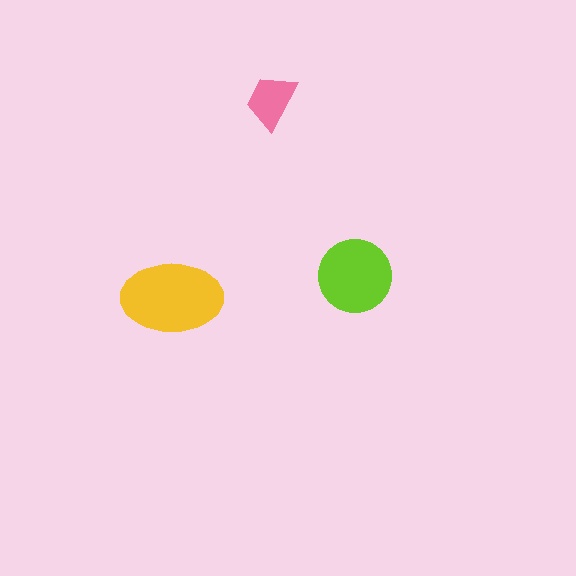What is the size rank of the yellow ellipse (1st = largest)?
1st.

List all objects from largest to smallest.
The yellow ellipse, the lime circle, the pink trapezoid.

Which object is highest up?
The pink trapezoid is topmost.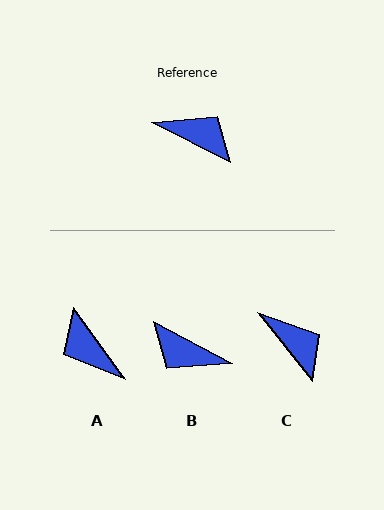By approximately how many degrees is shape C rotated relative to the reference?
Approximately 24 degrees clockwise.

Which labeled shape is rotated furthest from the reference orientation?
B, about 179 degrees away.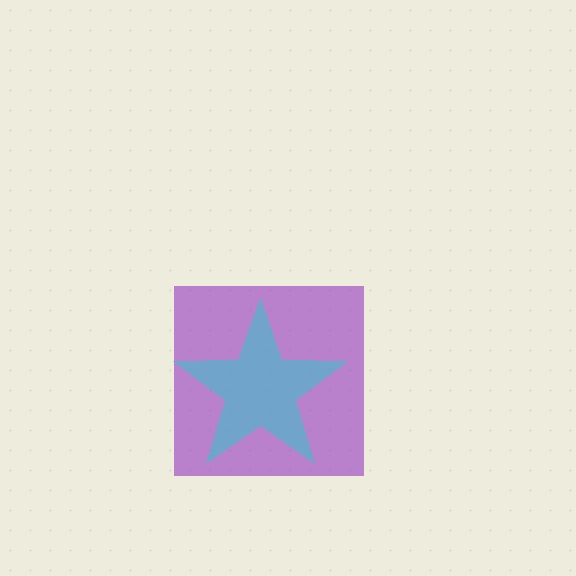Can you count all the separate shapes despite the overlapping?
Yes, there are 2 separate shapes.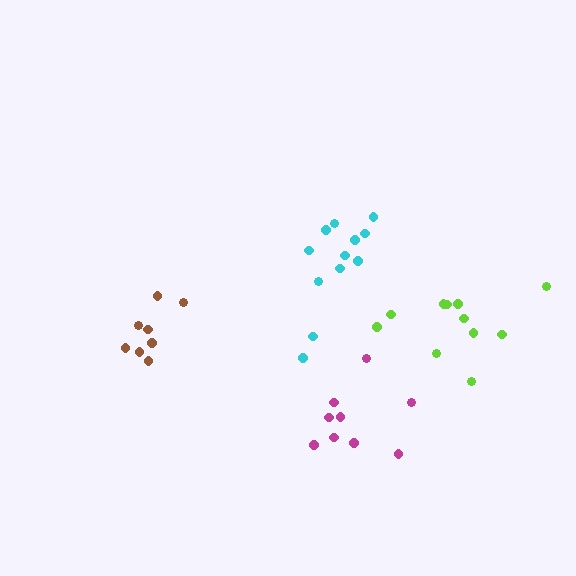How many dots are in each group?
Group 1: 8 dots, Group 2: 11 dots, Group 3: 12 dots, Group 4: 9 dots (40 total).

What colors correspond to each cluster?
The clusters are colored: brown, lime, cyan, magenta.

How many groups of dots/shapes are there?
There are 4 groups.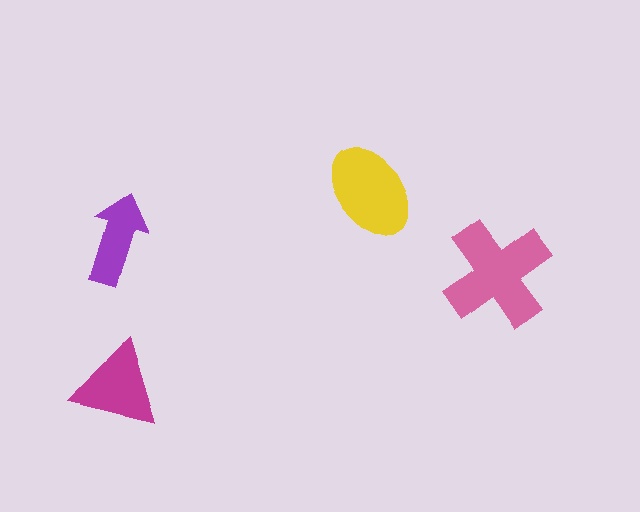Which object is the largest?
The pink cross.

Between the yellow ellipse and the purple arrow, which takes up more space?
The yellow ellipse.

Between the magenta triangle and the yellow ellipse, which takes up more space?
The yellow ellipse.